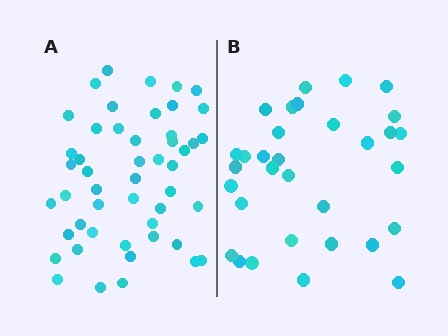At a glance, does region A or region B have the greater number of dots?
Region A (the left region) has more dots.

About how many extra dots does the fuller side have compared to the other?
Region A has approximately 15 more dots than region B.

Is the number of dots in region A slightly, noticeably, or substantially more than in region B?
Region A has substantially more. The ratio is roughly 1.5 to 1.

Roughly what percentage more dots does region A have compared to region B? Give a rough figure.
About 55% more.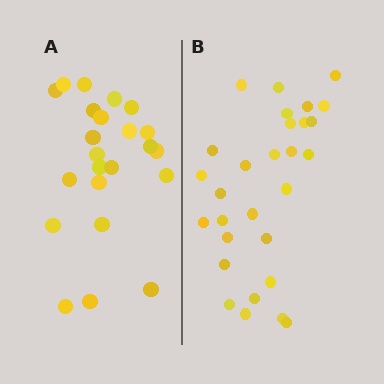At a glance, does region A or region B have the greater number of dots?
Region B (the right region) has more dots.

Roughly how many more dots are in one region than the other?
Region B has about 6 more dots than region A.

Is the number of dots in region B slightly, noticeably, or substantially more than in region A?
Region B has noticeably more, but not dramatically so. The ratio is roughly 1.3 to 1.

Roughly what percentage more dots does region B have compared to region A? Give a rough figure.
About 25% more.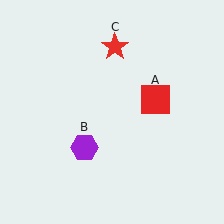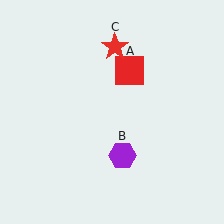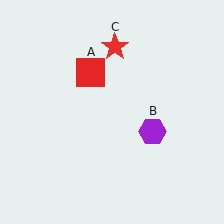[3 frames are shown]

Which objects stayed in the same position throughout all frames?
Red star (object C) remained stationary.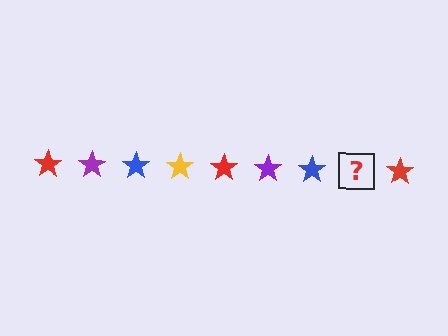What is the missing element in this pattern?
The missing element is a yellow star.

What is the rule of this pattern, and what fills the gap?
The rule is that the pattern cycles through red, purple, blue, yellow stars. The gap should be filled with a yellow star.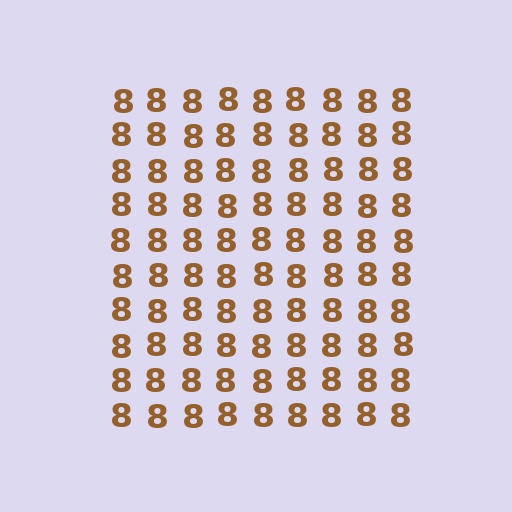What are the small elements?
The small elements are digit 8's.